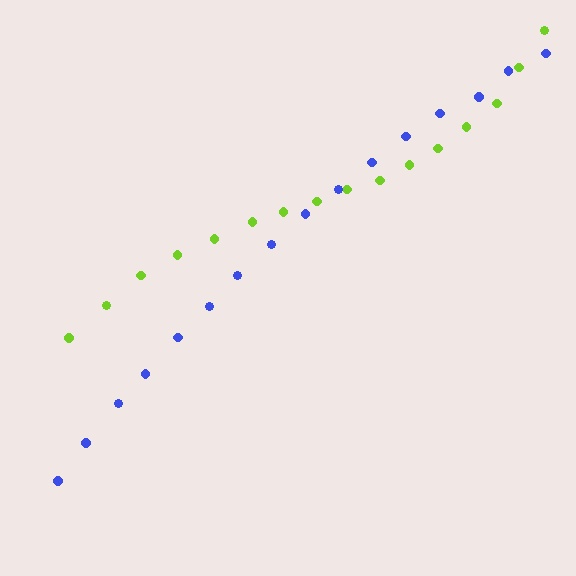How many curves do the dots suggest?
There are 2 distinct paths.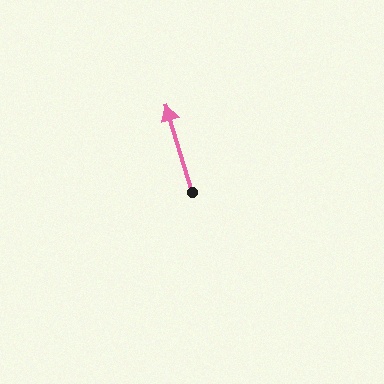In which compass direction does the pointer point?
North.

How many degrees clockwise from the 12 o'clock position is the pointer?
Approximately 343 degrees.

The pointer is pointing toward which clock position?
Roughly 11 o'clock.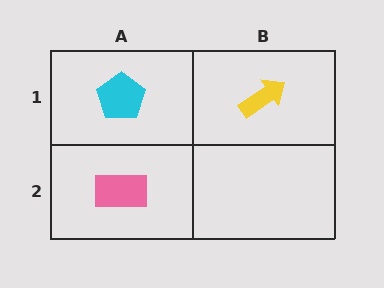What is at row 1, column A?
A cyan pentagon.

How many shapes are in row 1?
2 shapes.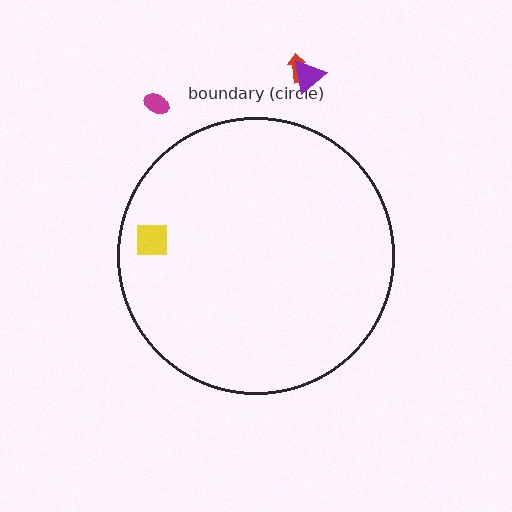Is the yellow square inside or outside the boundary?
Inside.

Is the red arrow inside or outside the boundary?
Outside.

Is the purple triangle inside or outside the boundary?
Outside.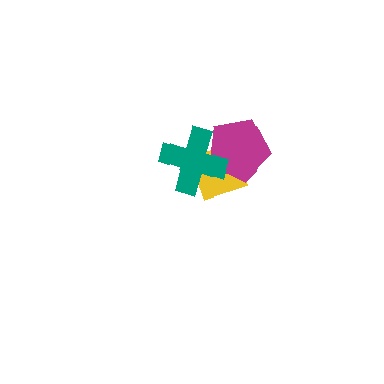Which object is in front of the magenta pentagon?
The teal cross is in front of the magenta pentagon.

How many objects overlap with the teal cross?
2 objects overlap with the teal cross.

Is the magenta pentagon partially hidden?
Yes, it is partially covered by another shape.